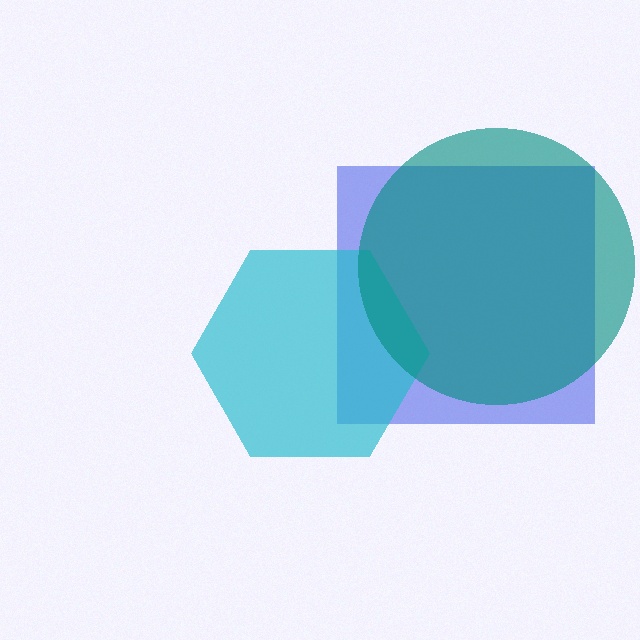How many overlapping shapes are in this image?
There are 3 overlapping shapes in the image.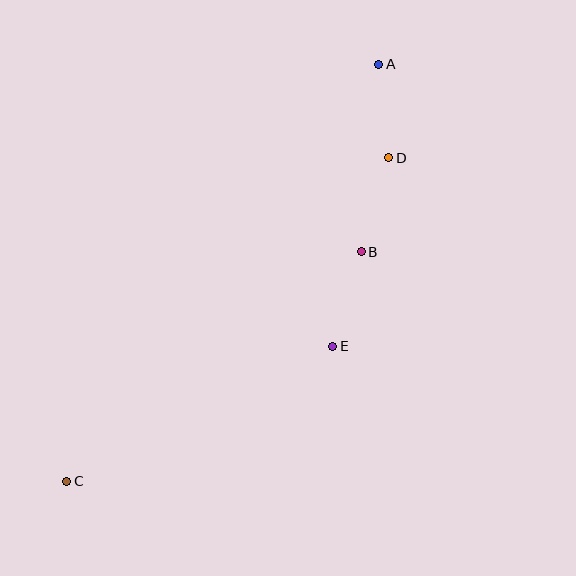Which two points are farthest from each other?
Points A and C are farthest from each other.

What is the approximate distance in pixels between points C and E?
The distance between C and E is approximately 298 pixels.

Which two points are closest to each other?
Points A and D are closest to each other.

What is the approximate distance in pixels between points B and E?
The distance between B and E is approximately 99 pixels.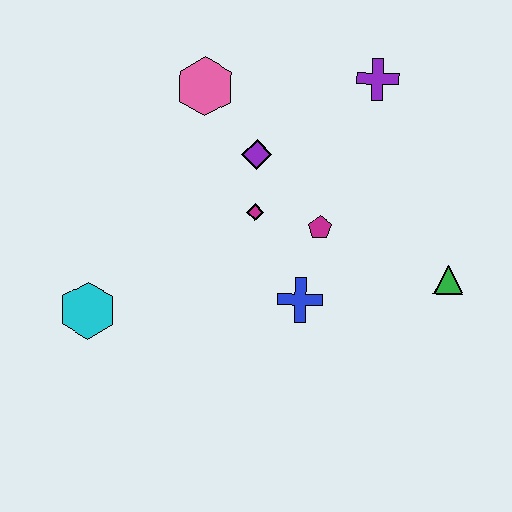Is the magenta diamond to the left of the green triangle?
Yes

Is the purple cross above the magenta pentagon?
Yes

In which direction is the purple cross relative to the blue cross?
The purple cross is above the blue cross.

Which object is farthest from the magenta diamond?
The green triangle is farthest from the magenta diamond.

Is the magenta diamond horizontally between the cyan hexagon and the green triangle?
Yes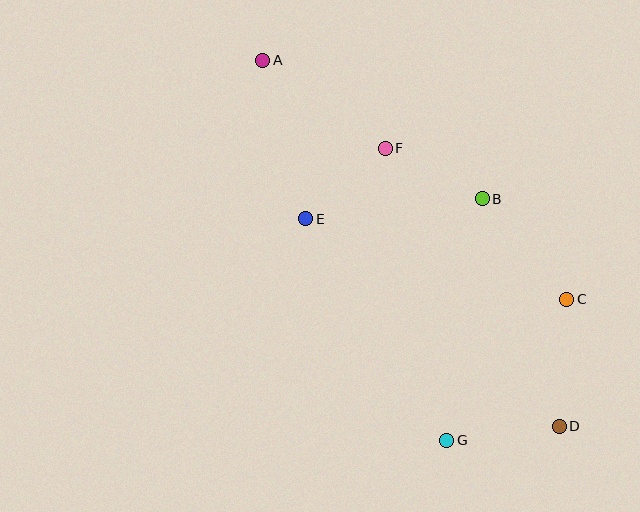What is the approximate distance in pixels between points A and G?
The distance between A and G is approximately 422 pixels.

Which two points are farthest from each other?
Points A and D are farthest from each other.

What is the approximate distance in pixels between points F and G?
The distance between F and G is approximately 298 pixels.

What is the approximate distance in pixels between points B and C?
The distance between B and C is approximately 131 pixels.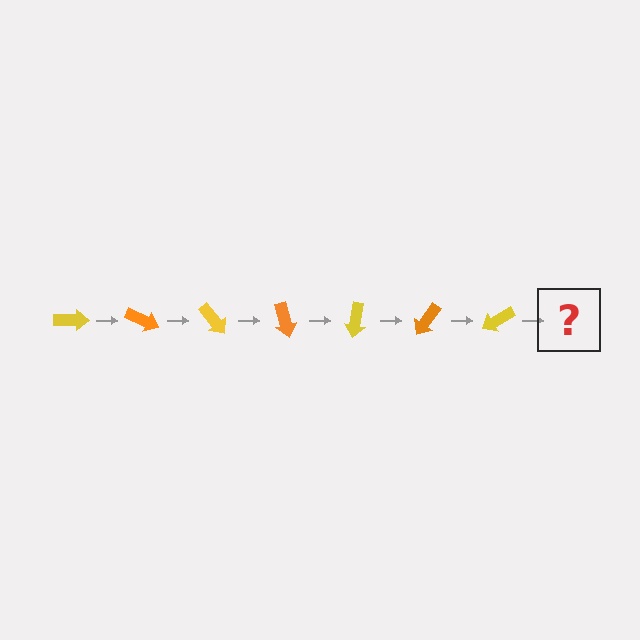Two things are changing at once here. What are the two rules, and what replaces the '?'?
The two rules are that it rotates 25 degrees each step and the color cycles through yellow and orange. The '?' should be an orange arrow, rotated 175 degrees from the start.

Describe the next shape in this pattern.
It should be an orange arrow, rotated 175 degrees from the start.